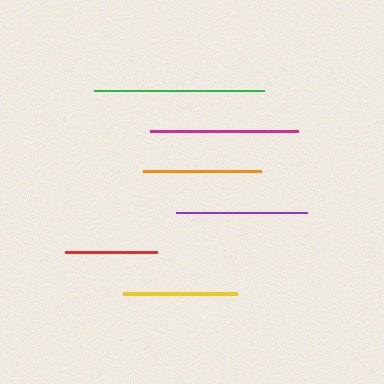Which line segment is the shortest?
The red line is the shortest at approximately 92 pixels.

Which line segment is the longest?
The green line is the longest at approximately 170 pixels.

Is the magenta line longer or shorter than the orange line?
The magenta line is longer than the orange line.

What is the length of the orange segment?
The orange segment is approximately 117 pixels long.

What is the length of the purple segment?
The purple segment is approximately 132 pixels long.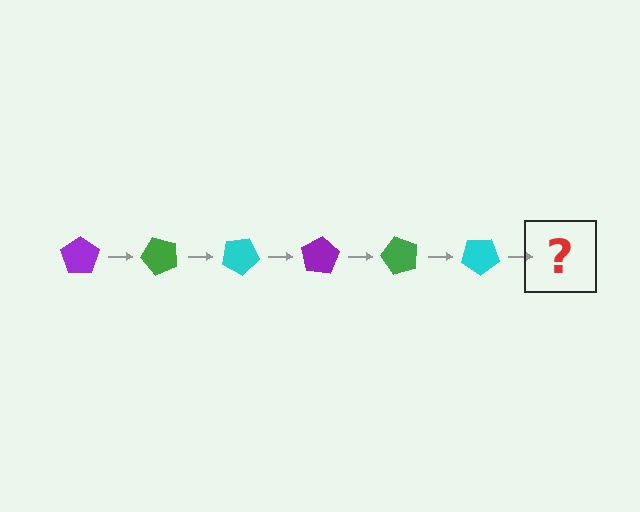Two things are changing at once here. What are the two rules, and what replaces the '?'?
The two rules are that it rotates 50 degrees each step and the color cycles through purple, green, and cyan. The '?' should be a purple pentagon, rotated 300 degrees from the start.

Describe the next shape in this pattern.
It should be a purple pentagon, rotated 300 degrees from the start.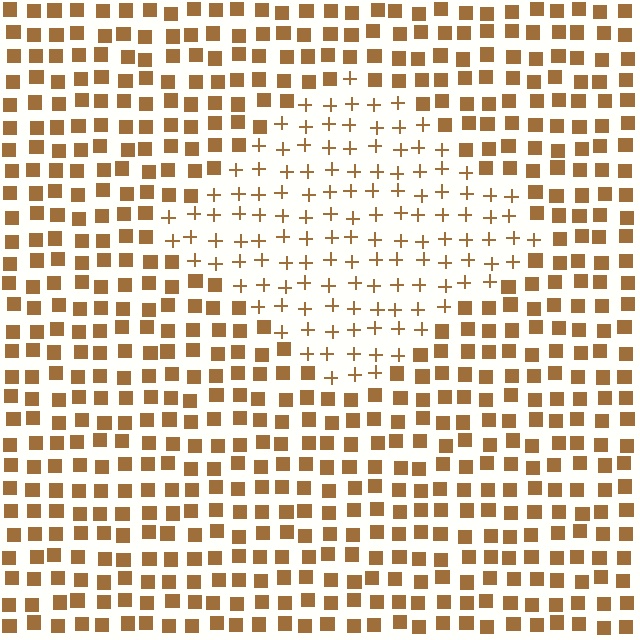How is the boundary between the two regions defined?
The boundary is defined by a change in element shape: plus signs inside vs. squares outside. All elements share the same color and spacing.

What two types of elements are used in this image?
The image uses plus signs inside the diamond region and squares outside it.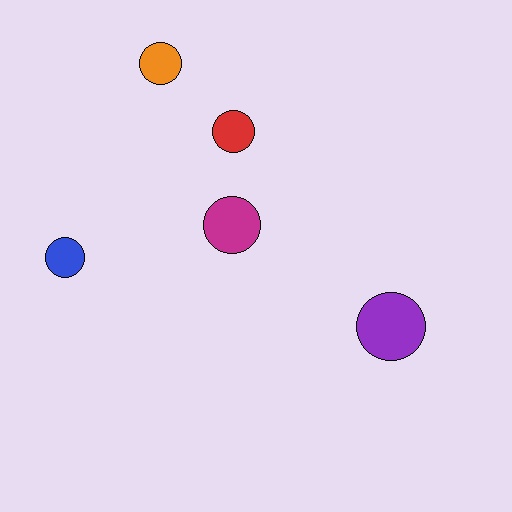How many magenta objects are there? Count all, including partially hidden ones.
There is 1 magenta object.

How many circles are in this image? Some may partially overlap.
There are 5 circles.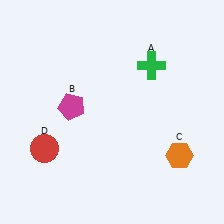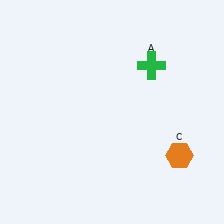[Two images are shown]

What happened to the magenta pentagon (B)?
The magenta pentagon (B) was removed in Image 2. It was in the top-left area of Image 1.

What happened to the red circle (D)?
The red circle (D) was removed in Image 2. It was in the bottom-left area of Image 1.